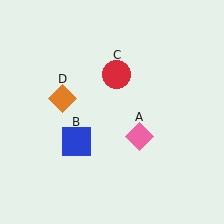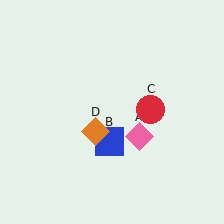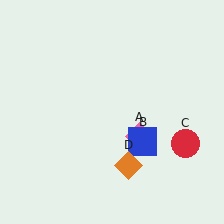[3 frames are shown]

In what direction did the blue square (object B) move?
The blue square (object B) moved right.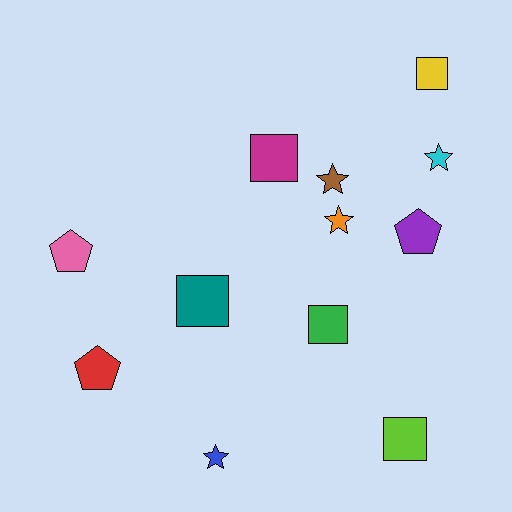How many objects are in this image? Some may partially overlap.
There are 12 objects.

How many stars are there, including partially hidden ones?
There are 4 stars.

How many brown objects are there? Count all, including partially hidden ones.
There is 1 brown object.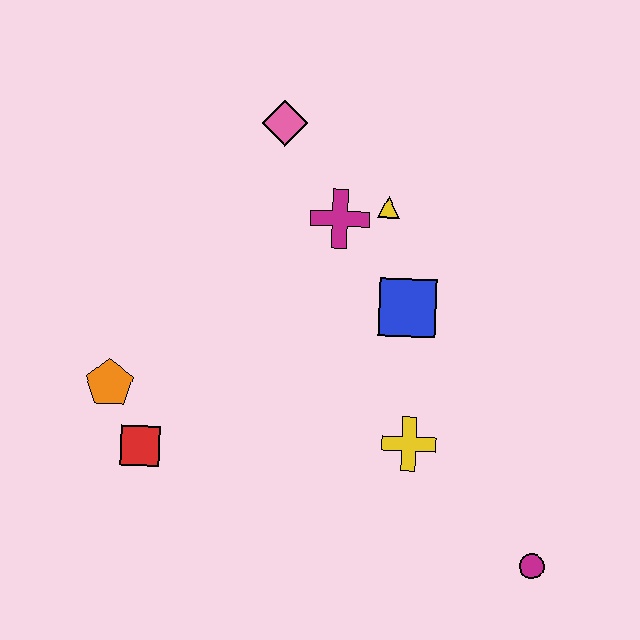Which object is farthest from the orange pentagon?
The magenta circle is farthest from the orange pentagon.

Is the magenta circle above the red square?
No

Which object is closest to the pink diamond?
The magenta cross is closest to the pink diamond.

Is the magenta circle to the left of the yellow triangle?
No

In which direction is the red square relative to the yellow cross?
The red square is to the left of the yellow cross.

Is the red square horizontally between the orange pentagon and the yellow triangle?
Yes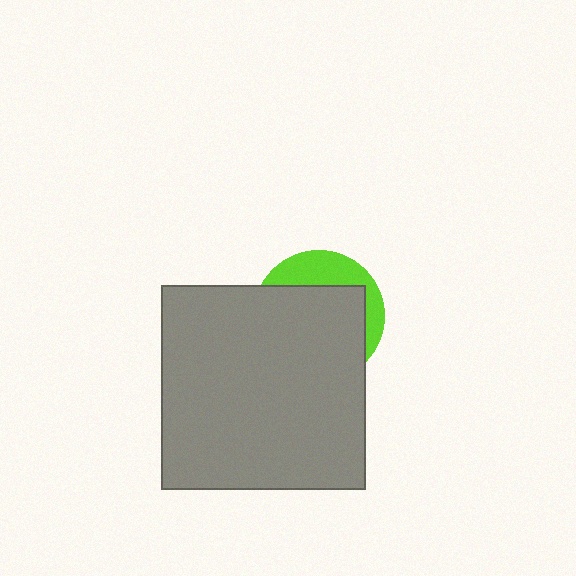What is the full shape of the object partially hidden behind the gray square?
The partially hidden object is a lime circle.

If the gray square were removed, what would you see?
You would see the complete lime circle.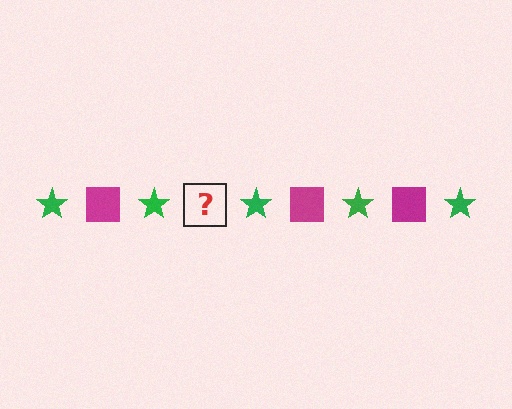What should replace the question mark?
The question mark should be replaced with a magenta square.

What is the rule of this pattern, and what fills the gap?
The rule is that the pattern alternates between green star and magenta square. The gap should be filled with a magenta square.